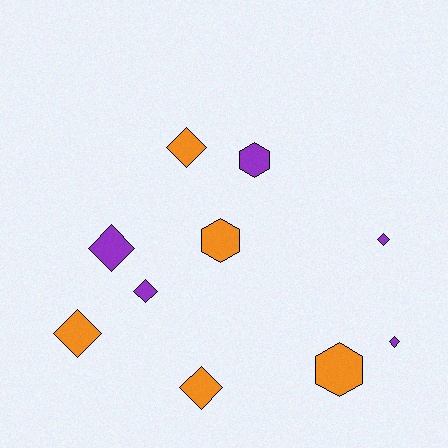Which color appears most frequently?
Orange, with 5 objects.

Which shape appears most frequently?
Diamond, with 7 objects.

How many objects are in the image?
There are 10 objects.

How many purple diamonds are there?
There are 4 purple diamonds.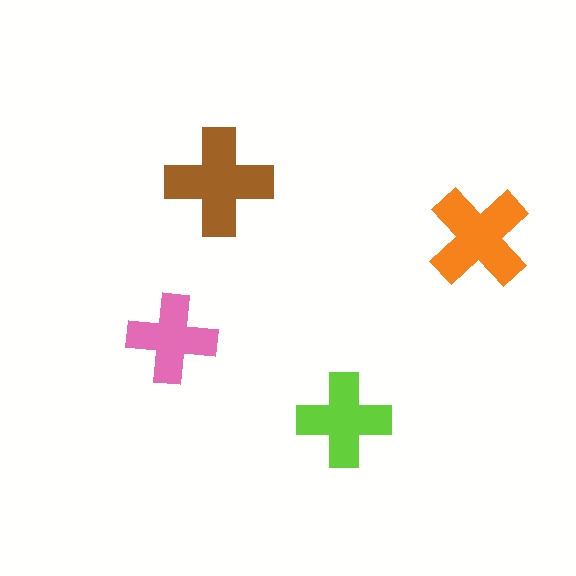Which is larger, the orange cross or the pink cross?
The orange one.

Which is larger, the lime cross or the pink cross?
The lime one.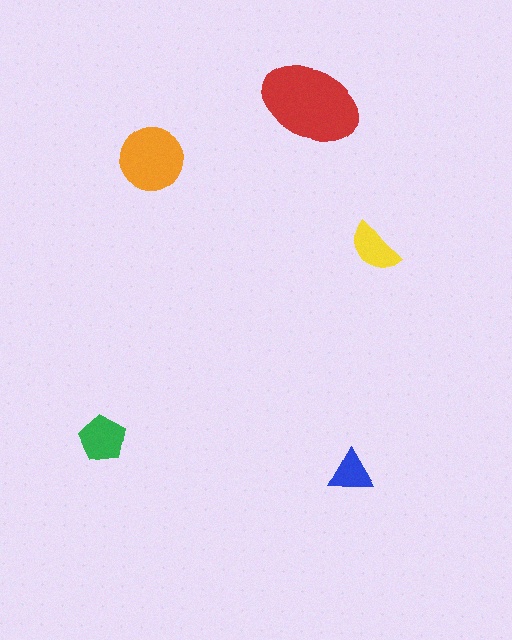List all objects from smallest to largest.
The blue triangle, the yellow semicircle, the green pentagon, the orange circle, the red ellipse.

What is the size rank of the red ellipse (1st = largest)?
1st.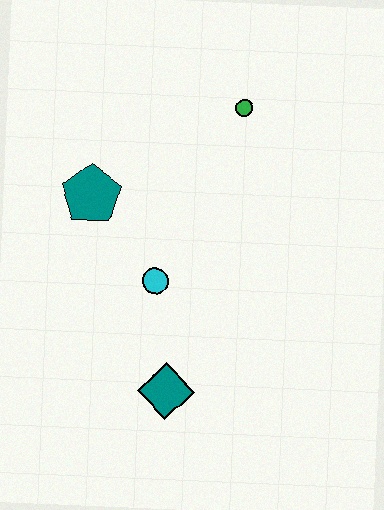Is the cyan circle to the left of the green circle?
Yes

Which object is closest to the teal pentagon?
The cyan circle is closest to the teal pentagon.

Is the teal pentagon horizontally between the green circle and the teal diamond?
No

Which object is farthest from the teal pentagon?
The teal diamond is farthest from the teal pentagon.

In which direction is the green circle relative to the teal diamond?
The green circle is above the teal diamond.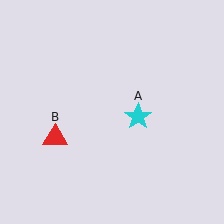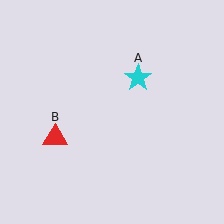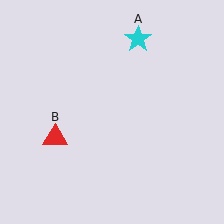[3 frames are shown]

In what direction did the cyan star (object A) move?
The cyan star (object A) moved up.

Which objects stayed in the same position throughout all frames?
Red triangle (object B) remained stationary.